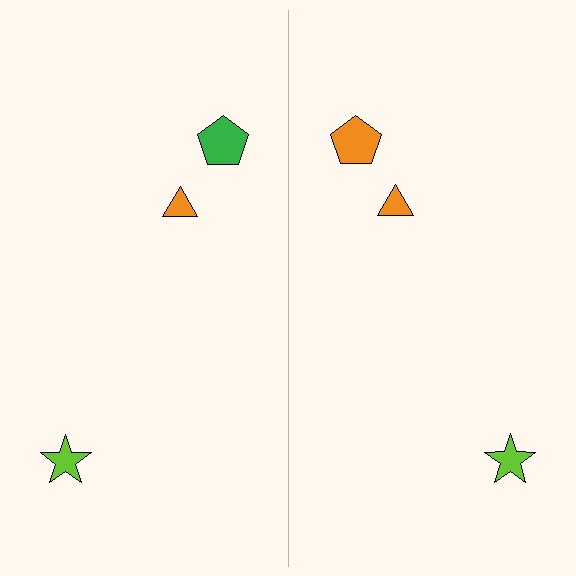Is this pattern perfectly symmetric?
No, the pattern is not perfectly symmetric. The orange pentagon on the right side breaks the symmetry — its mirror counterpart is green.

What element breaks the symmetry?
The orange pentagon on the right side breaks the symmetry — its mirror counterpart is green.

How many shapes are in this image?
There are 6 shapes in this image.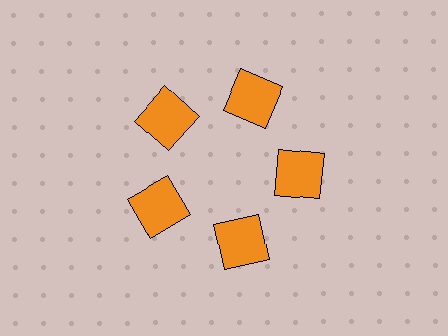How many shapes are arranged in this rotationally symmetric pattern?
There are 5 shapes, arranged in 5 groups of 1.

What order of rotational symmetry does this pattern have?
This pattern has 5-fold rotational symmetry.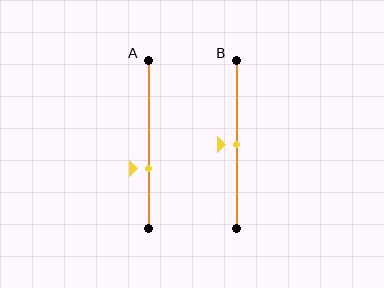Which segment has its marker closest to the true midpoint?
Segment B has its marker closest to the true midpoint.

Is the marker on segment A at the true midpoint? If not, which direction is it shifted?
No, the marker on segment A is shifted downward by about 15% of the segment length.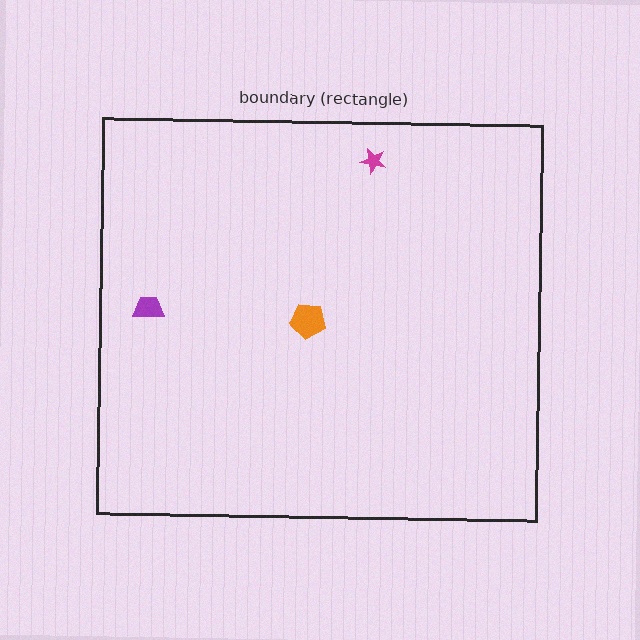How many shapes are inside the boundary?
3 inside, 0 outside.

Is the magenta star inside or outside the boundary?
Inside.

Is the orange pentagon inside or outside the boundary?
Inside.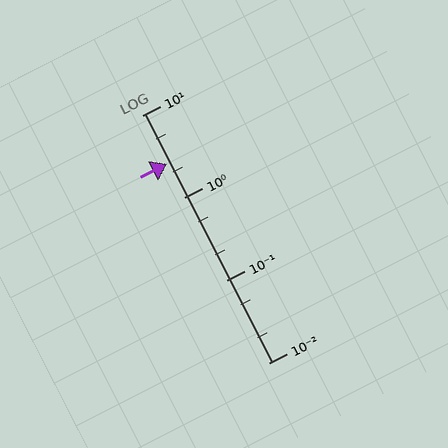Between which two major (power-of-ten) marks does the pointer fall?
The pointer is between 1 and 10.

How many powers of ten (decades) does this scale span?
The scale spans 3 decades, from 0.01 to 10.